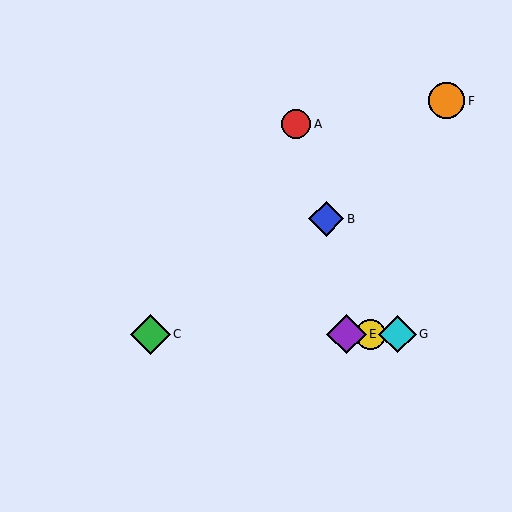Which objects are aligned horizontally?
Objects C, D, E, G are aligned horizontally.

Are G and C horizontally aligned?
Yes, both are at y≈334.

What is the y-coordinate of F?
Object F is at y≈101.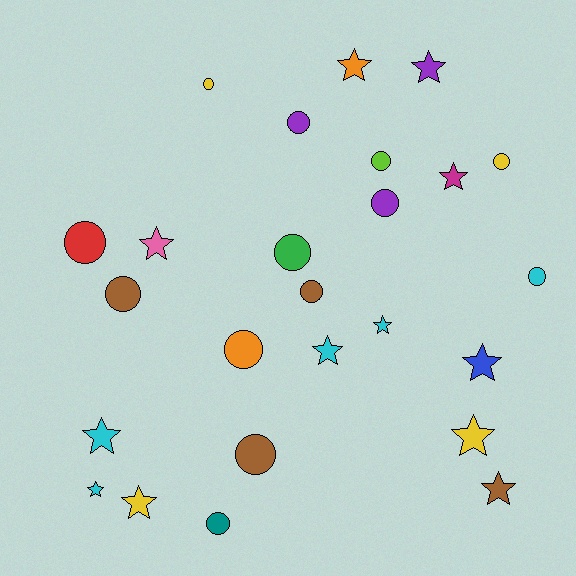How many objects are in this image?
There are 25 objects.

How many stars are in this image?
There are 12 stars.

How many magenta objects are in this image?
There is 1 magenta object.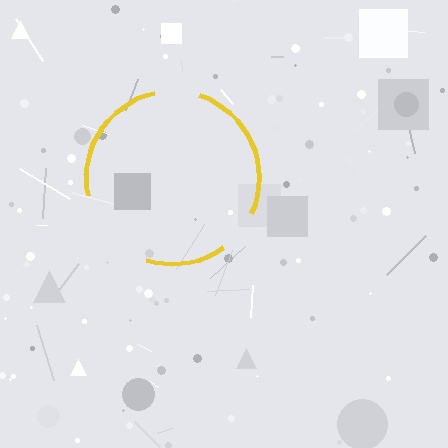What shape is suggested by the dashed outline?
The dashed outline suggests a circle.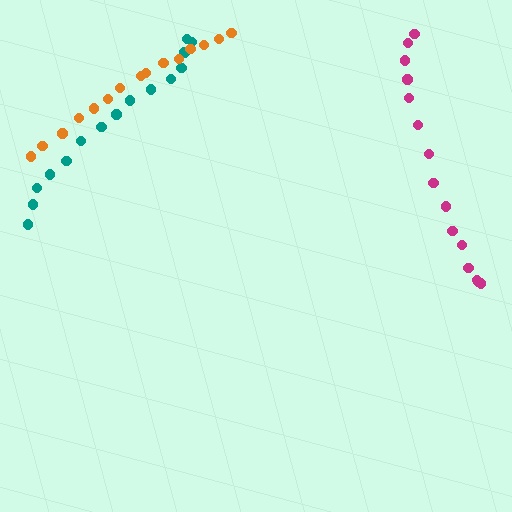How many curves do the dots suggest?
There are 3 distinct paths.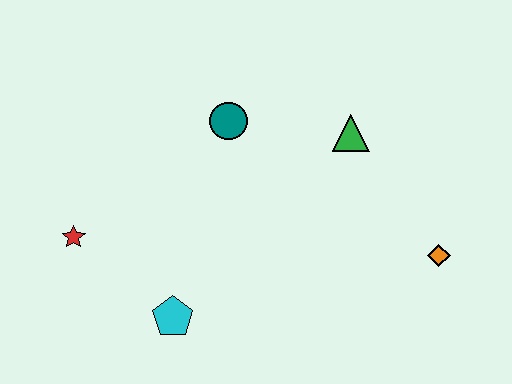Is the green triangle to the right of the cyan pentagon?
Yes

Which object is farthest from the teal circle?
The orange diamond is farthest from the teal circle.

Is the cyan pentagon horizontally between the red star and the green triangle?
Yes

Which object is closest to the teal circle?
The green triangle is closest to the teal circle.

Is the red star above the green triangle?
No